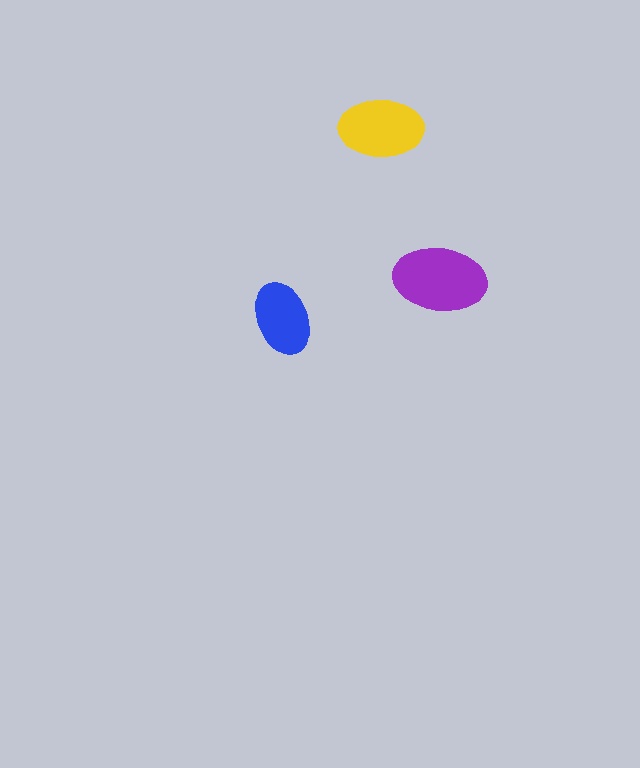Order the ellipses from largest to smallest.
the purple one, the yellow one, the blue one.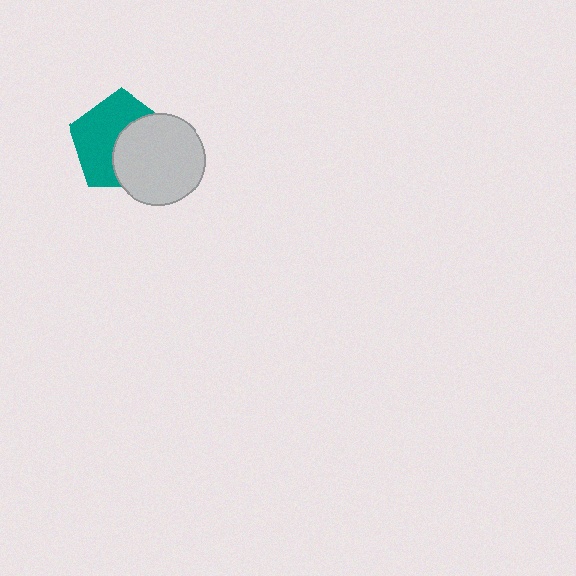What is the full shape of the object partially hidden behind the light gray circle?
The partially hidden object is a teal pentagon.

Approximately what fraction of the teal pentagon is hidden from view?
Roughly 46% of the teal pentagon is hidden behind the light gray circle.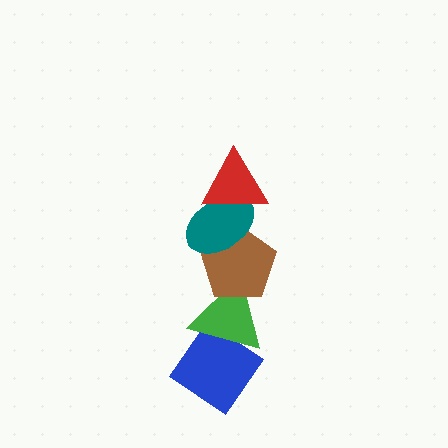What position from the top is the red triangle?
The red triangle is 1st from the top.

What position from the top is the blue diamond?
The blue diamond is 5th from the top.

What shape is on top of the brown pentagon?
The teal ellipse is on top of the brown pentagon.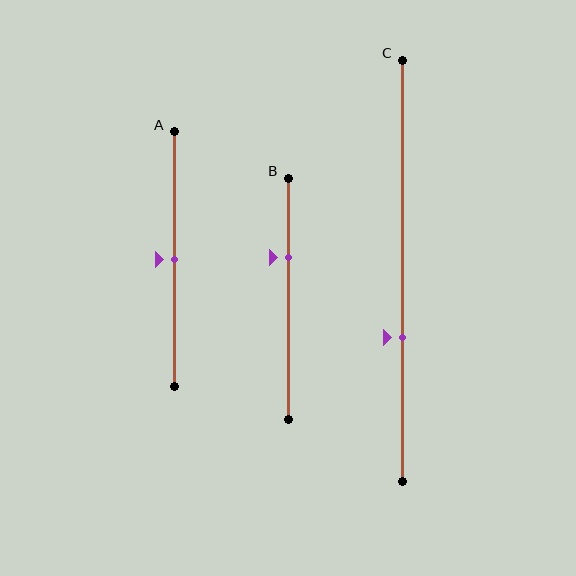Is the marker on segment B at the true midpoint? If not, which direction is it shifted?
No, the marker on segment B is shifted upward by about 17% of the segment length.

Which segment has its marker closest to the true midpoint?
Segment A has its marker closest to the true midpoint.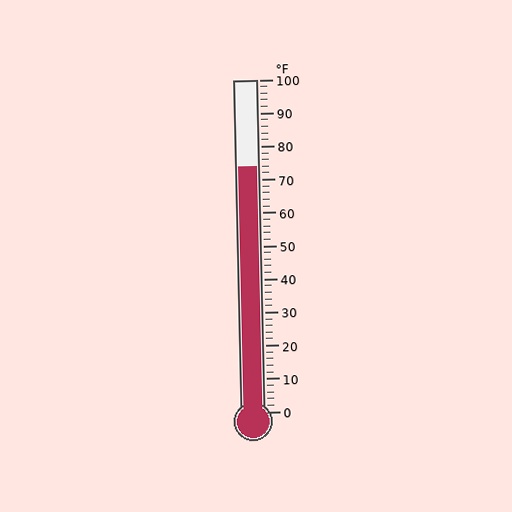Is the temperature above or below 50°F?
The temperature is above 50°F.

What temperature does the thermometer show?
The thermometer shows approximately 74°F.